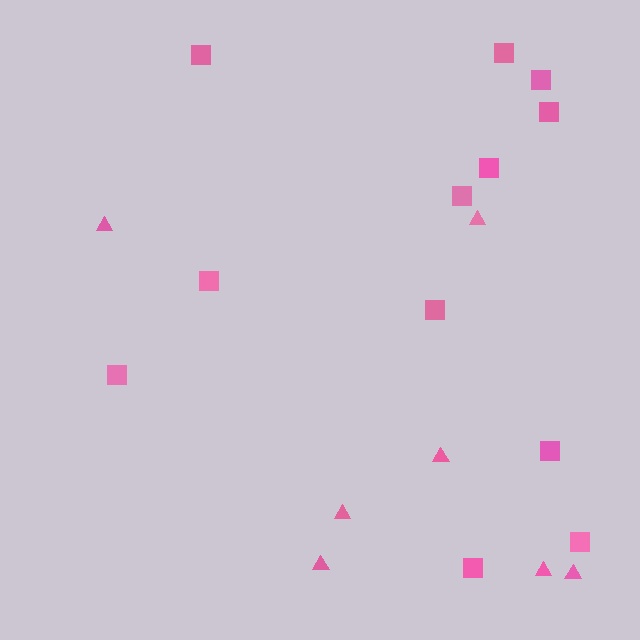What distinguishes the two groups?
There are 2 groups: one group of triangles (7) and one group of squares (12).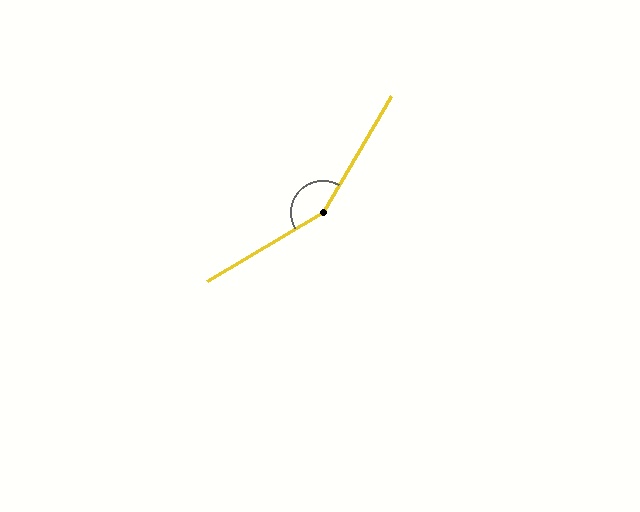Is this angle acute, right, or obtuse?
It is obtuse.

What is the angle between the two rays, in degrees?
Approximately 151 degrees.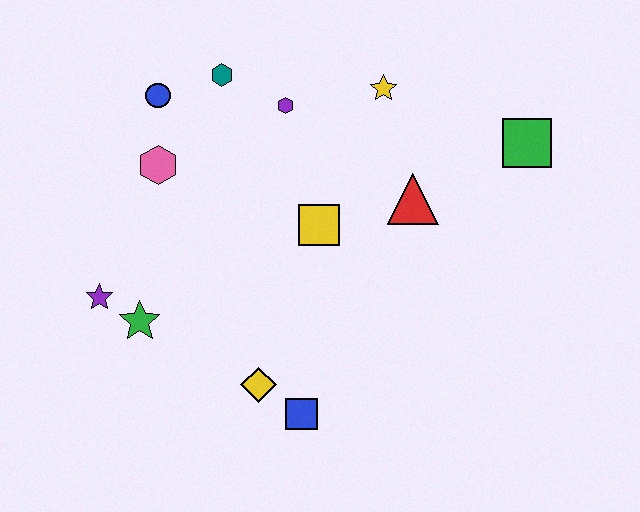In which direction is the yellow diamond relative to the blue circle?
The yellow diamond is below the blue circle.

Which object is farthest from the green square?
The purple star is farthest from the green square.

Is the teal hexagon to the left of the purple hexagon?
Yes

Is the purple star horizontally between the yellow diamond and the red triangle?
No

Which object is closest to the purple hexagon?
The teal hexagon is closest to the purple hexagon.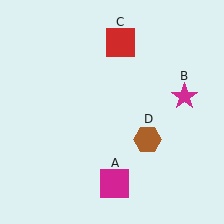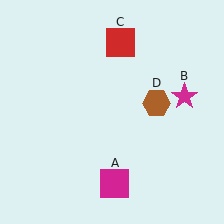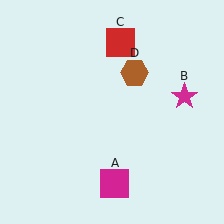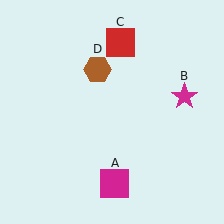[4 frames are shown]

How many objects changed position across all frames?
1 object changed position: brown hexagon (object D).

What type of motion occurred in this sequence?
The brown hexagon (object D) rotated counterclockwise around the center of the scene.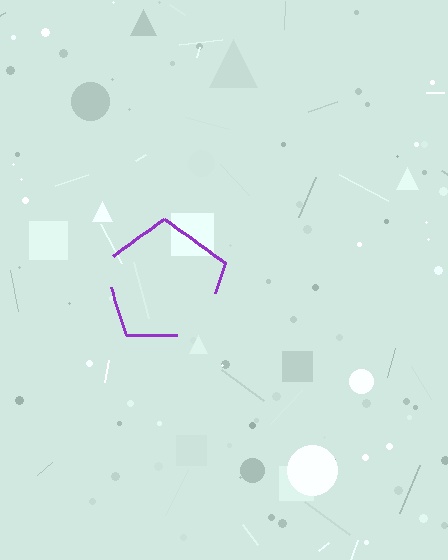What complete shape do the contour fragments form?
The contour fragments form a pentagon.